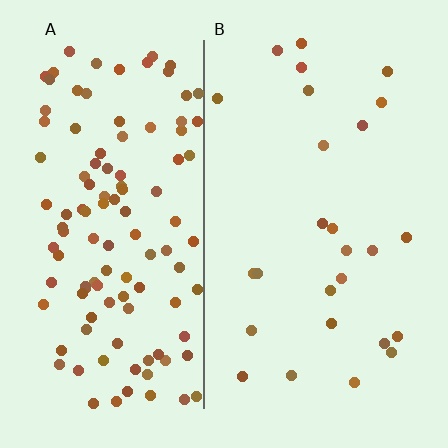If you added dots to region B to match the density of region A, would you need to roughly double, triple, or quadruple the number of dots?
Approximately quadruple.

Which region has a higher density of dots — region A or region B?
A (the left).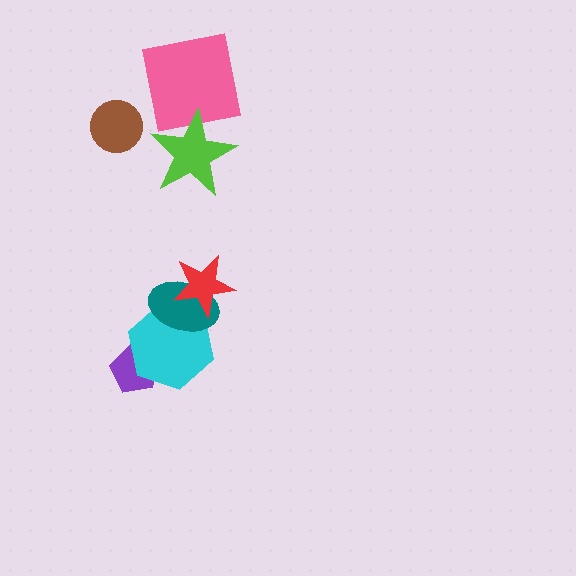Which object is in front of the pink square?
The lime star is in front of the pink square.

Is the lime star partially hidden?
No, no other shape covers it.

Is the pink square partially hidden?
Yes, it is partially covered by another shape.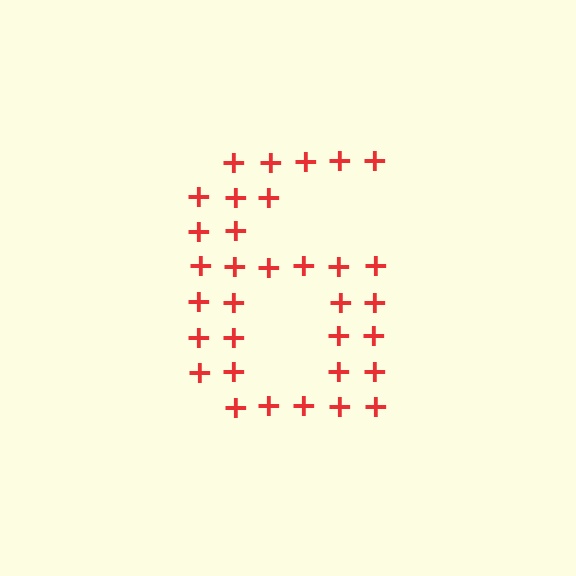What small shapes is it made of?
It is made of small plus signs.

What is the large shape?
The large shape is the digit 6.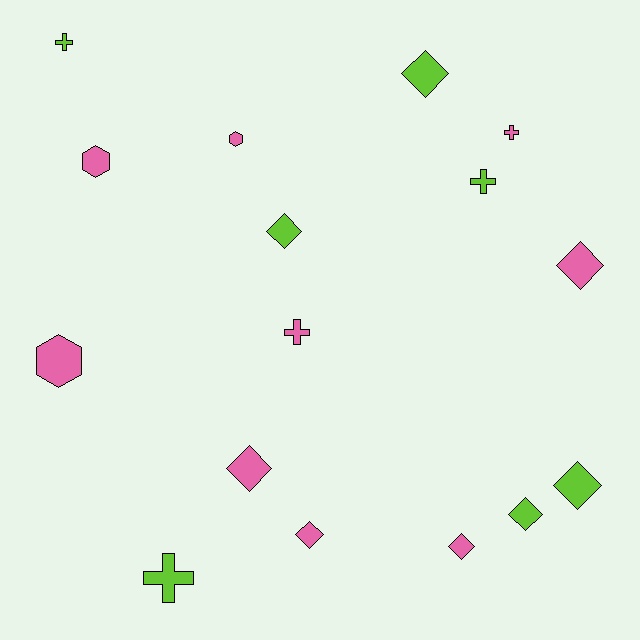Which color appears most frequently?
Pink, with 9 objects.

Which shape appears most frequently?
Diamond, with 8 objects.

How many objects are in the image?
There are 16 objects.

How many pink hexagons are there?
There are 3 pink hexagons.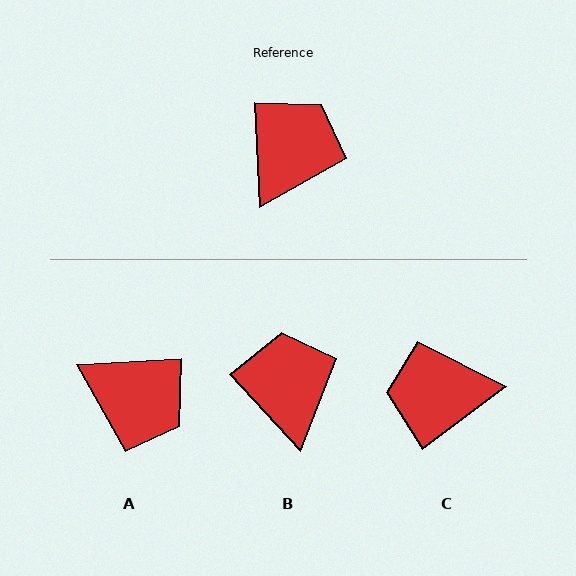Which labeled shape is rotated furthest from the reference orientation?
C, about 124 degrees away.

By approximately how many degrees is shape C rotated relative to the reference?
Approximately 124 degrees counter-clockwise.